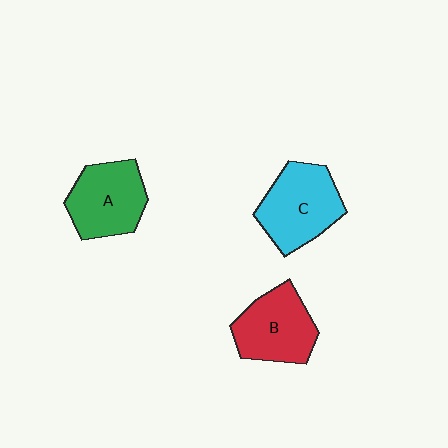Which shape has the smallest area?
Shape A (green).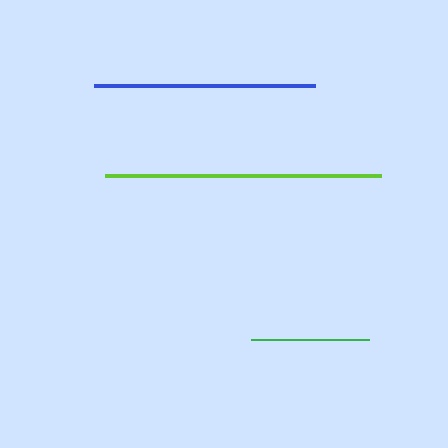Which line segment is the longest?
The lime line is the longest at approximately 276 pixels.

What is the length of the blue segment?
The blue segment is approximately 221 pixels long.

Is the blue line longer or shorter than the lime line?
The lime line is longer than the blue line.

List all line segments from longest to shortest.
From longest to shortest: lime, blue, green.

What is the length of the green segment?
The green segment is approximately 118 pixels long.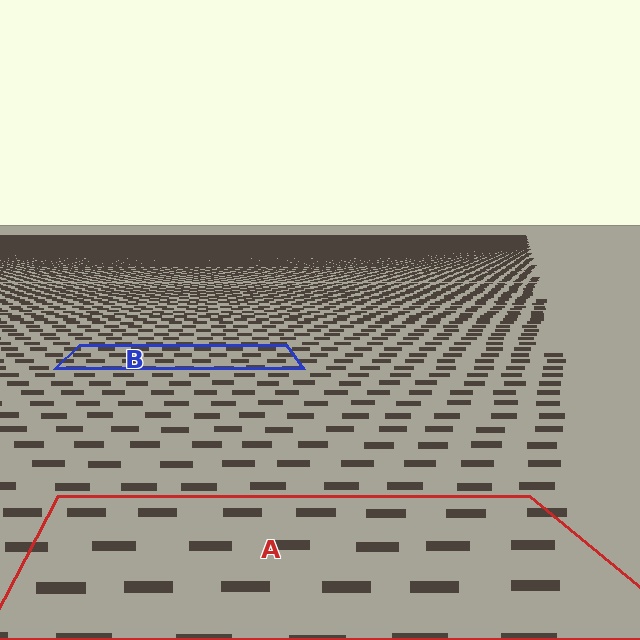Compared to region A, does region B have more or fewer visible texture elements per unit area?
Region B has more texture elements per unit area — they are packed more densely because it is farther away.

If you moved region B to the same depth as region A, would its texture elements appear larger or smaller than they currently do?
They would appear larger. At a closer depth, the same texture elements are projected at a bigger on-screen size.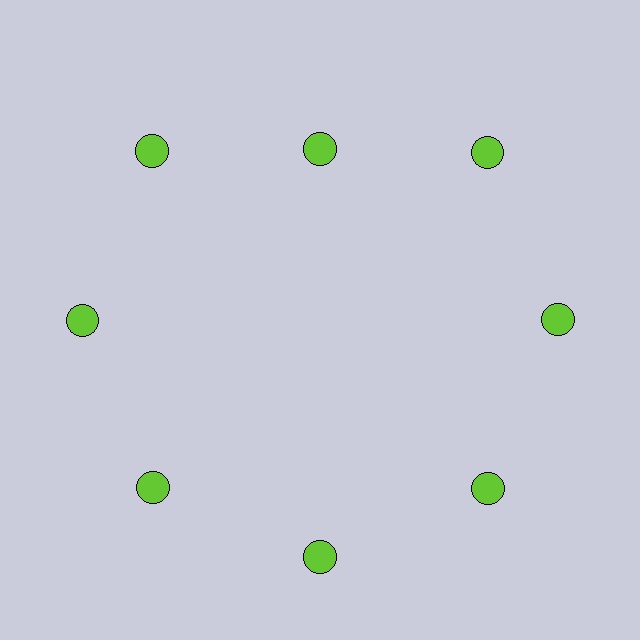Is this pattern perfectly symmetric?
No. The 8 lime circles are arranged in a ring, but one element near the 12 o'clock position is pulled inward toward the center, breaking the 8-fold rotational symmetry.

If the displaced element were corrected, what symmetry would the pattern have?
It would have 8-fold rotational symmetry — the pattern would map onto itself every 45 degrees.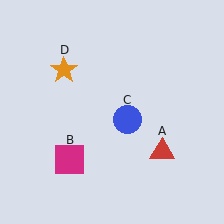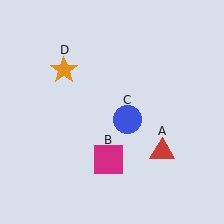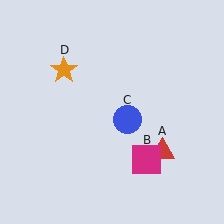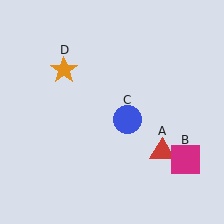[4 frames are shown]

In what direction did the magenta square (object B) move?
The magenta square (object B) moved right.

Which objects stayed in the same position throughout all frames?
Red triangle (object A) and blue circle (object C) and orange star (object D) remained stationary.